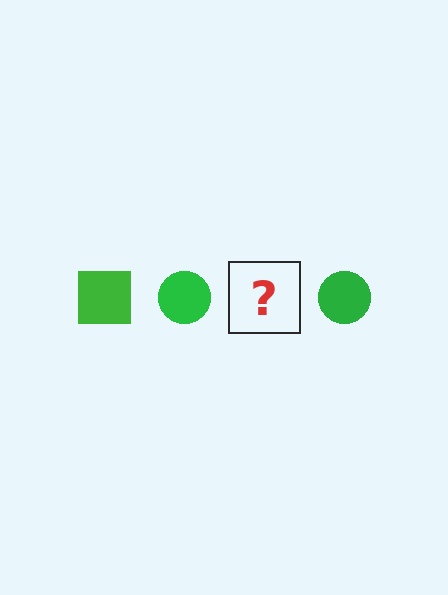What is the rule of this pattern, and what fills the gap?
The rule is that the pattern cycles through square, circle shapes in green. The gap should be filled with a green square.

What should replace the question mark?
The question mark should be replaced with a green square.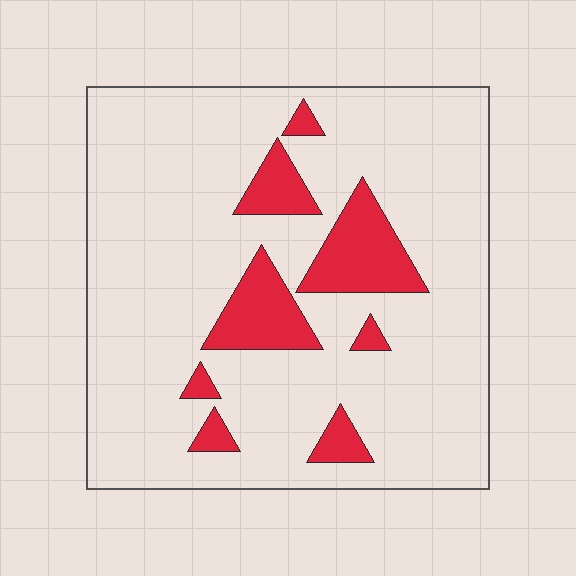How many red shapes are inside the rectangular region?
8.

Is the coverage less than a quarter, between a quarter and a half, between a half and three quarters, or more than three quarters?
Less than a quarter.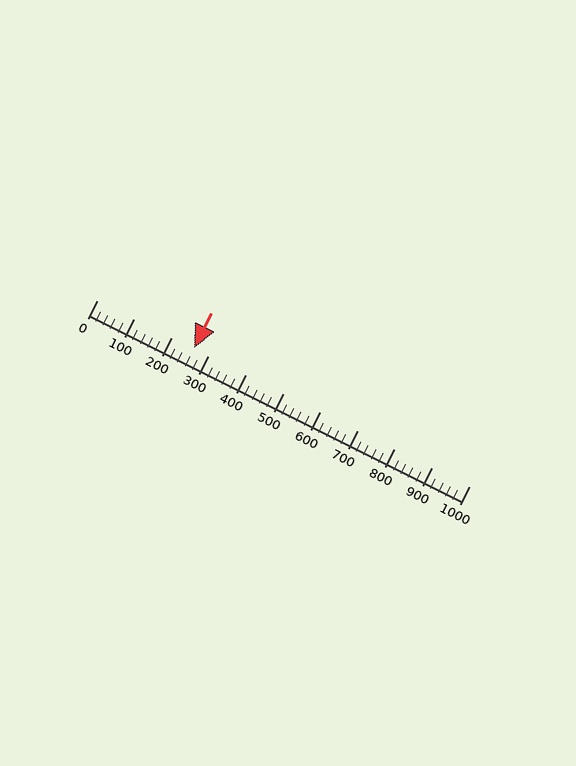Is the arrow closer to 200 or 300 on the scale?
The arrow is closer to 300.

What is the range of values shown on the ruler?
The ruler shows values from 0 to 1000.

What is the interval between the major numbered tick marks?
The major tick marks are spaced 100 units apart.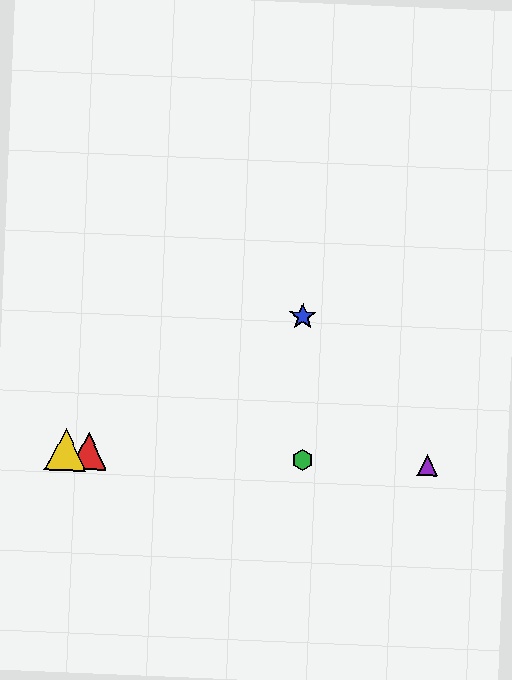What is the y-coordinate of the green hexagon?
The green hexagon is at y≈460.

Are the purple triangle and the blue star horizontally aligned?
No, the purple triangle is at y≈465 and the blue star is at y≈317.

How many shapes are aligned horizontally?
4 shapes (the red triangle, the green hexagon, the yellow triangle, the purple triangle) are aligned horizontally.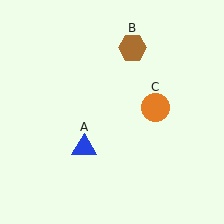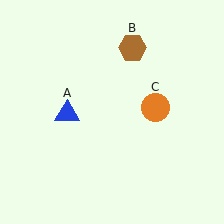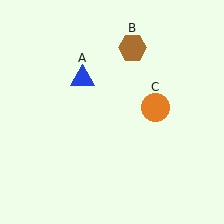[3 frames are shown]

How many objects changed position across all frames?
1 object changed position: blue triangle (object A).